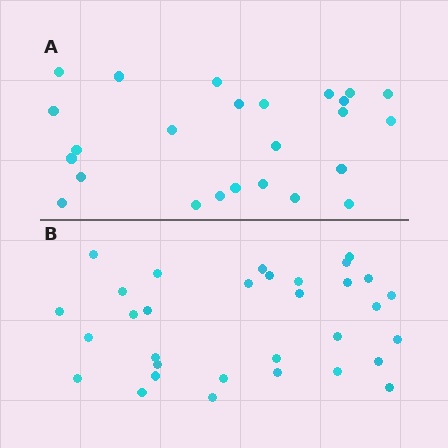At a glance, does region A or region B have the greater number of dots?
Region B (the bottom region) has more dots.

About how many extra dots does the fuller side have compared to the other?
Region B has roughly 8 or so more dots than region A.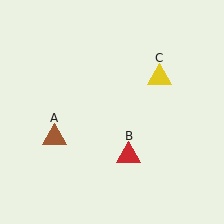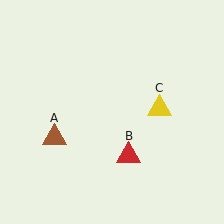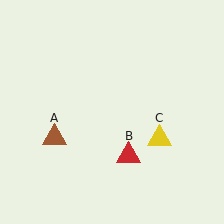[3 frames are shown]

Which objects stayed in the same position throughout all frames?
Brown triangle (object A) and red triangle (object B) remained stationary.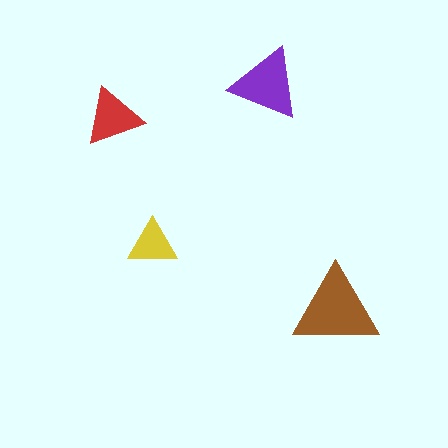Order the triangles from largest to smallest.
the brown one, the purple one, the red one, the yellow one.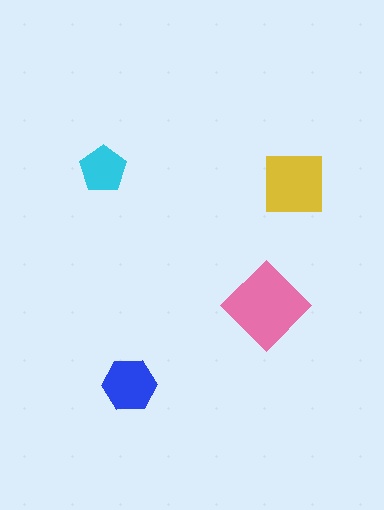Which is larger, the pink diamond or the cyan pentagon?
The pink diamond.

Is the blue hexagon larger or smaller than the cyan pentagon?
Larger.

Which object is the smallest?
The cyan pentagon.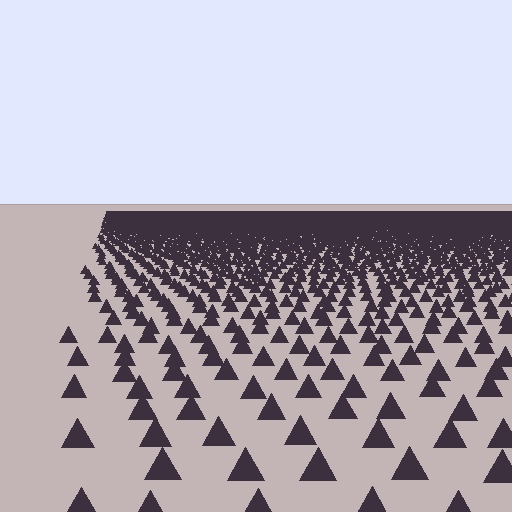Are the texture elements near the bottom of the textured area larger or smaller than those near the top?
Larger. Near the bottom, elements are closer to the viewer and appear at a bigger on-screen size.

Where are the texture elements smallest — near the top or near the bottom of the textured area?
Near the top.